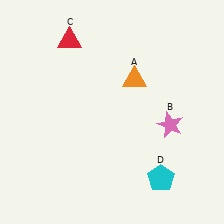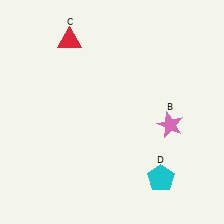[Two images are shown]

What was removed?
The orange triangle (A) was removed in Image 2.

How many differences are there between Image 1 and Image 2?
There is 1 difference between the two images.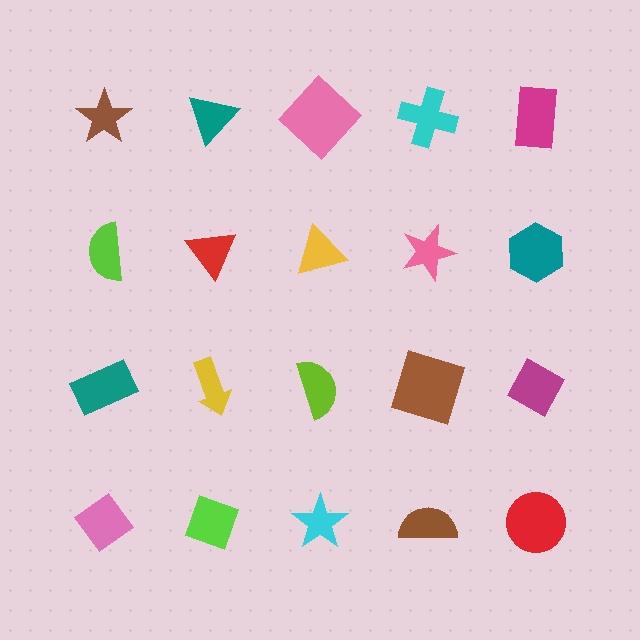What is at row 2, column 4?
A pink star.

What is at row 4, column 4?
A brown semicircle.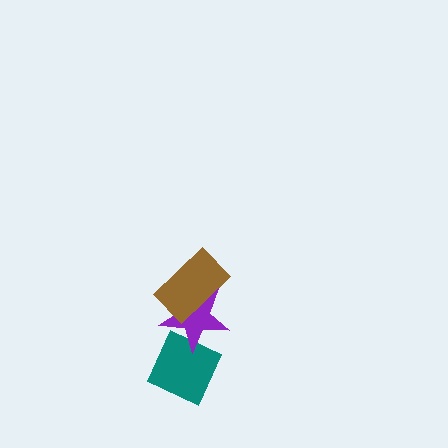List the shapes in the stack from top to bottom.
From top to bottom: the brown rectangle, the purple star, the teal diamond.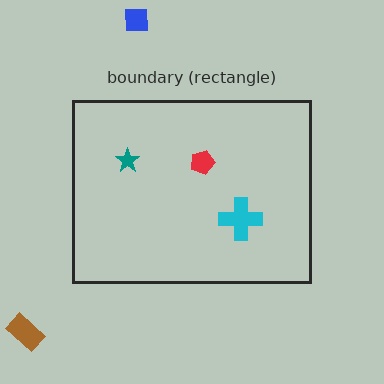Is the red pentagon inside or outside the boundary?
Inside.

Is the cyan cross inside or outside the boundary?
Inside.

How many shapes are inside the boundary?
3 inside, 2 outside.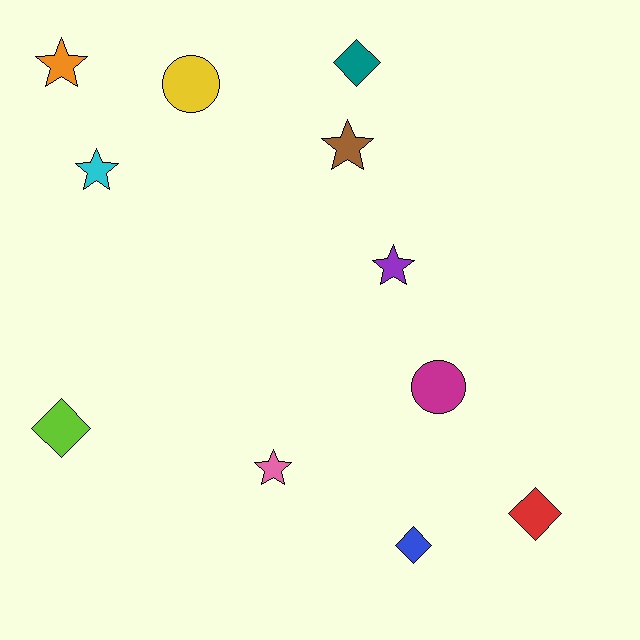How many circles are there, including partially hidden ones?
There are 2 circles.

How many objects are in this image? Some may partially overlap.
There are 11 objects.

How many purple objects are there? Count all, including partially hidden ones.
There is 1 purple object.